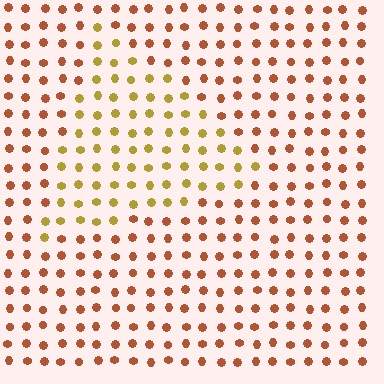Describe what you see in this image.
The image is filled with small brown elements in a uniform arrangement. A triangle-shaped region is visible where the elements are tinted to a slightly different hue, forming a subtle color boundary.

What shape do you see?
I see a triangle.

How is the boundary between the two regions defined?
The boundary is defined purely by a slight shift in hue (about 36 degrees). Spacing, size, and orientation are identical on both sides.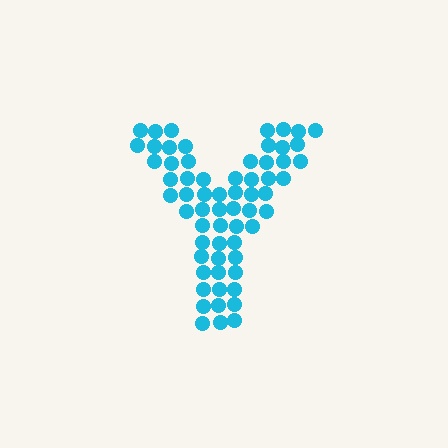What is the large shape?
The large shape is the letter Y.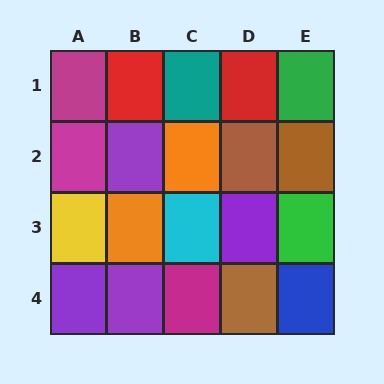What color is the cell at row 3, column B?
Orange.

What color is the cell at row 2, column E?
Brown.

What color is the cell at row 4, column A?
Purple.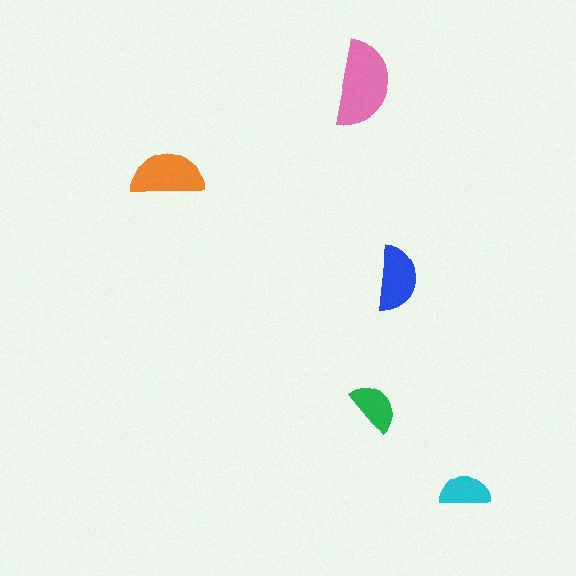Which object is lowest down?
The cyan semicircle is bottommost.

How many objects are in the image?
There are 5 objects in the image.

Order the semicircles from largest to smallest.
the pink one, the orange one, the blue one, the green one, the cyan one.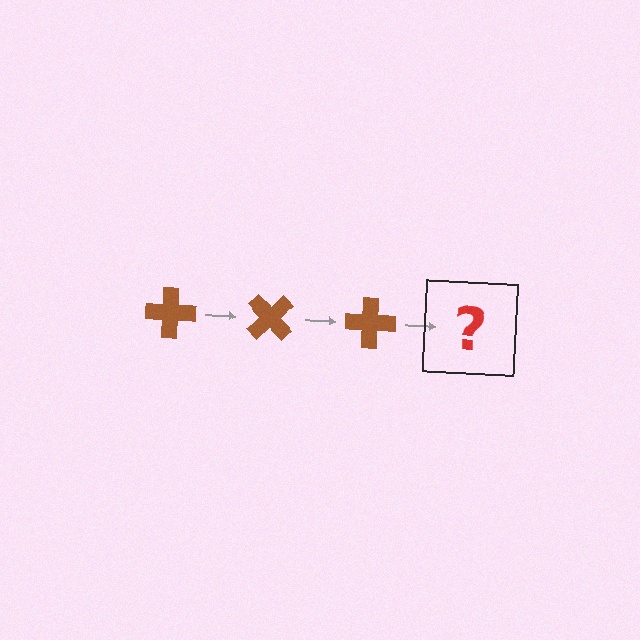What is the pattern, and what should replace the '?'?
The pattern is that the cross rotates 45 degrees each step. The '?' should be a brown cross rotated 135 degrees.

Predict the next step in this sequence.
The next step is a brown cross rotated 135 degrees.